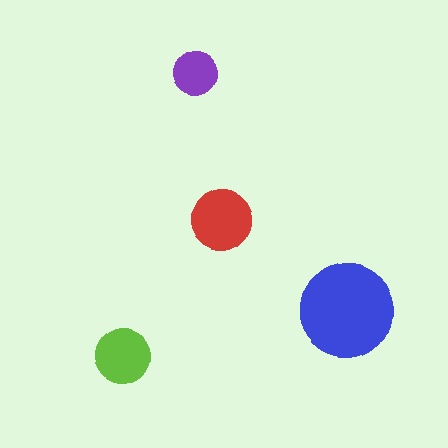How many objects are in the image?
There are 4 objects in the image.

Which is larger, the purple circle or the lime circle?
The lime one.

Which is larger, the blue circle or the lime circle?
The blue one.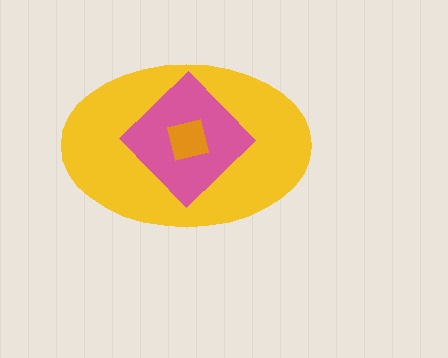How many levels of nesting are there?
3.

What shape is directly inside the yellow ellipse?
The pink diamond.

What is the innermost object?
The orange square.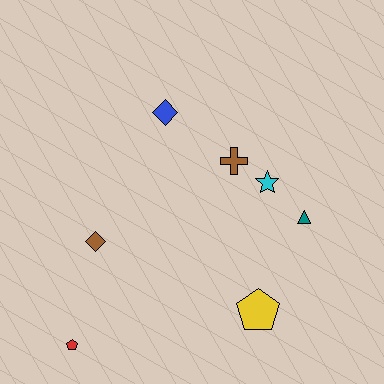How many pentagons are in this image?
There are 2 pentagons.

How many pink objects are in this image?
There are no pink objects.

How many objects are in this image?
There are 7 objects.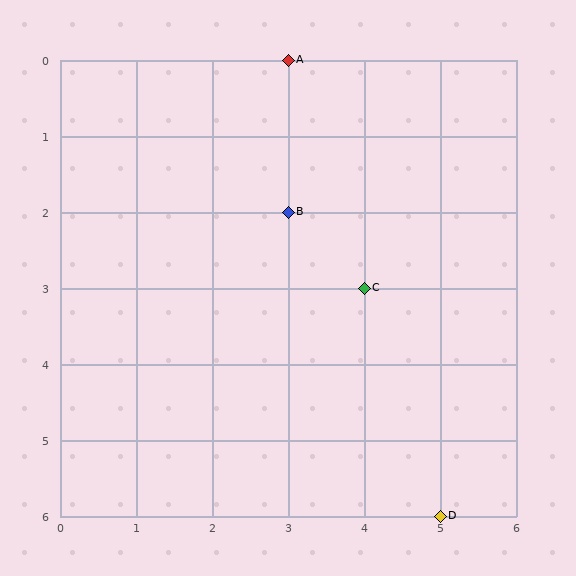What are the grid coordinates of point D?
Point D is at grid coordinates (5, 6).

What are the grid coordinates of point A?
Point A is at grid coordinates (3, 0).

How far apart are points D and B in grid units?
Points D and B are 2 columns and 4 rows apart (about 4.5 grid units diagonally).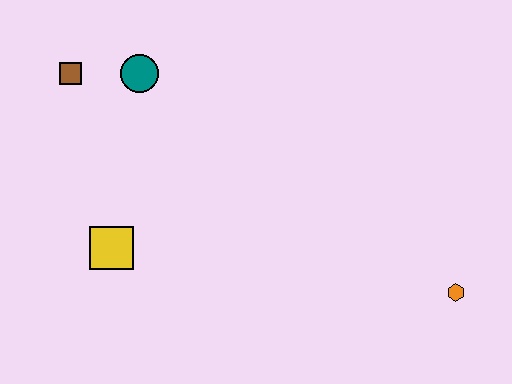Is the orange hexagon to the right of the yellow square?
Yes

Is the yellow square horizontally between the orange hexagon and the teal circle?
No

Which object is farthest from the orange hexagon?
The brown square is farthest from the orange hexagon.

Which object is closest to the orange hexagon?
The yellow square is closest to the orange hexagon.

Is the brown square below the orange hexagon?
No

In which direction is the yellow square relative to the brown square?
The yellow square is below the brown square.